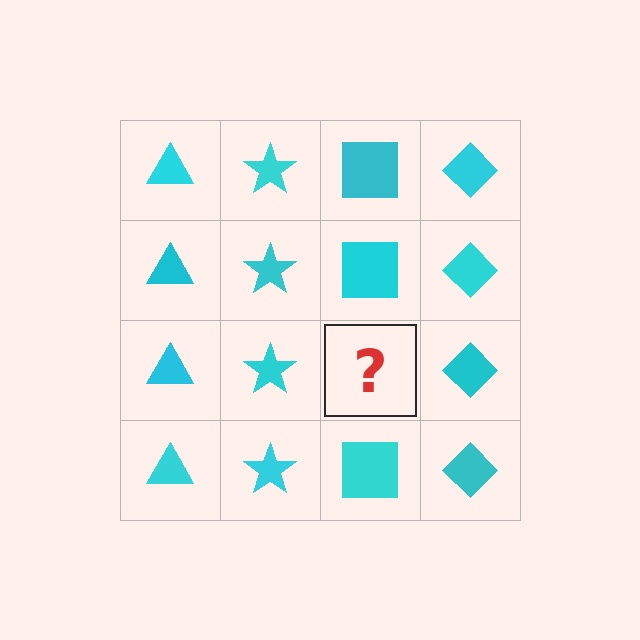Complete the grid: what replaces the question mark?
The question mark should be replaced with a cyan square.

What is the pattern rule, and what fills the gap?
The rule is that each column has a consistent shape. The gap should be filled with a cyan square.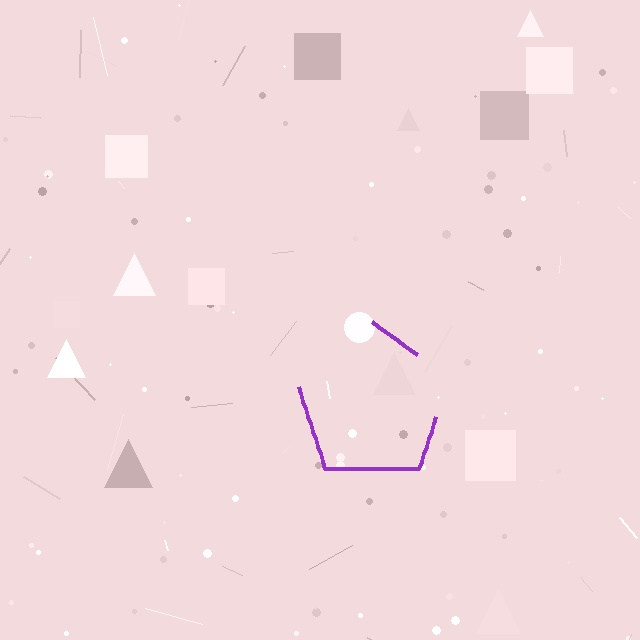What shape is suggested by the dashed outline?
The dashed outline suggests a pentagon.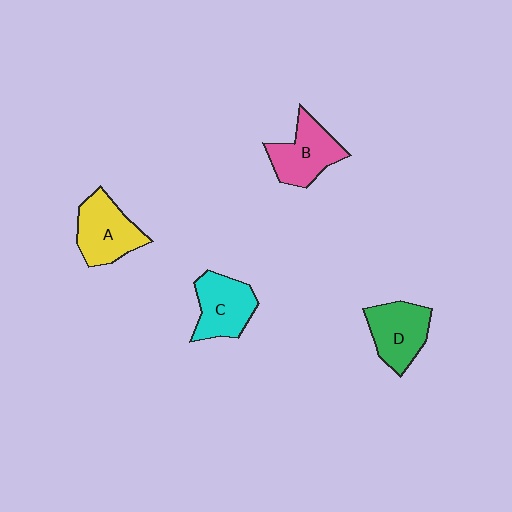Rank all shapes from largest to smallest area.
From largest to smallest: A (yellow), B (pink), D (green), C (cyan).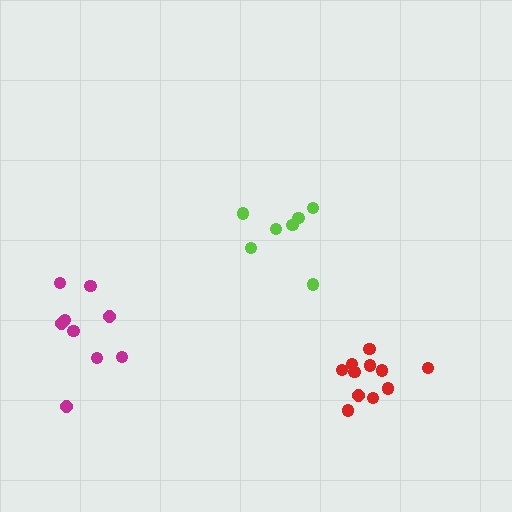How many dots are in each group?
Group 1: 7 dots, Group 2: 11 dots, Group 3: 9 dots (27 total).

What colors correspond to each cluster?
The clusters are colored: lime, red, magenta.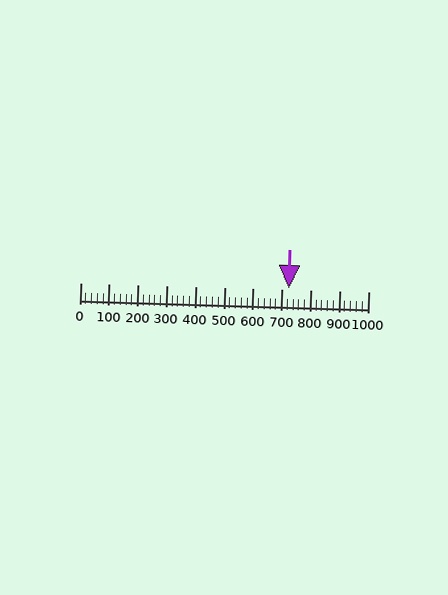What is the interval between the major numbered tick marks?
The major tick marks are spaced 100 units apart.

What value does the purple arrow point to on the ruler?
The purple arrow points to approximately 725.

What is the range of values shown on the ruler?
The ruler shows values from 0 to 1000.